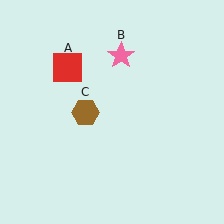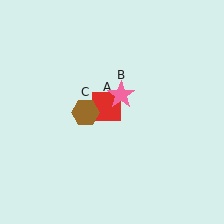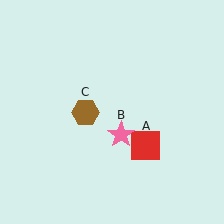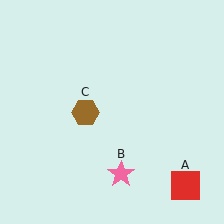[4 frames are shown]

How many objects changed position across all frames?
2 objects changed position: red square (object A), pink star (object B).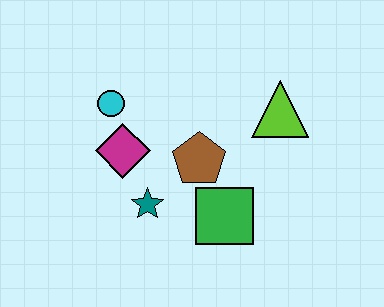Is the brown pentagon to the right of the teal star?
Yes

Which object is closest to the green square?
The brown pentagon is closest to the green square.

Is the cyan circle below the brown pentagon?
No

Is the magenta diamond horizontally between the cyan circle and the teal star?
Yes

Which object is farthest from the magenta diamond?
The lime triangle is farthest from the magenta diamond.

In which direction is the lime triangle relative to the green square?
The lime triangle is above the green square.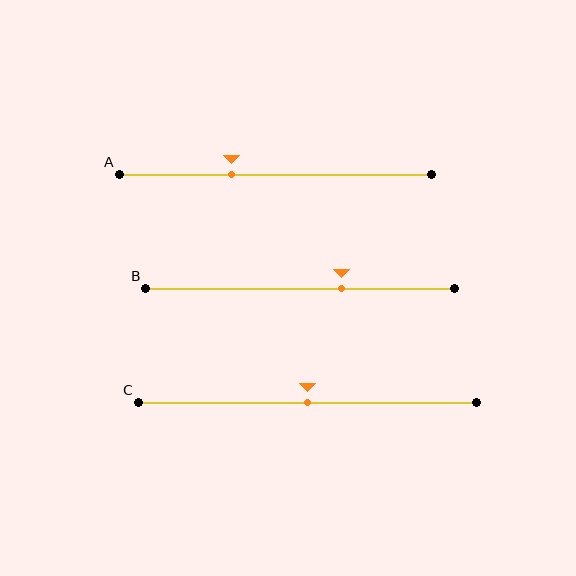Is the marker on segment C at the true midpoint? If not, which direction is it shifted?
Yes, the marker on segment C is at the true midpoint.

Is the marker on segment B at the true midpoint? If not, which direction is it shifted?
No, the marker on segment B is shifted to the right by about 13% of the segment length.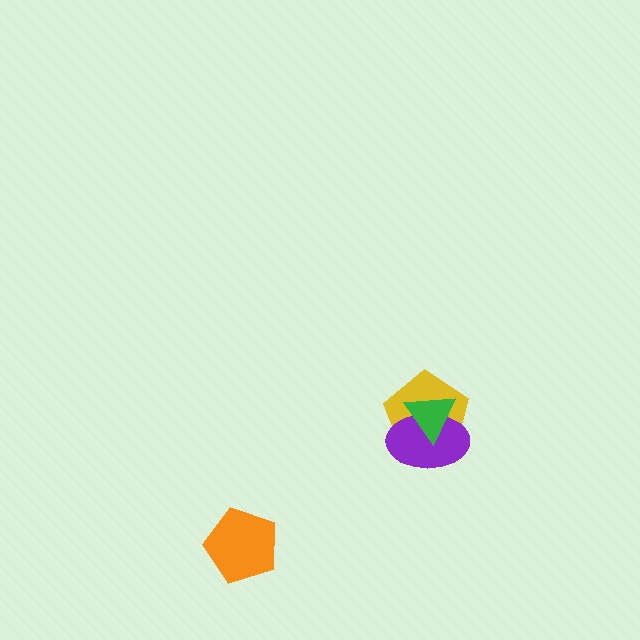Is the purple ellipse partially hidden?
Yes, it is partially covered by another shape.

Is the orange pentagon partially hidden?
No, no other shape covers it.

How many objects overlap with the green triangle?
2 objects overlap with the green triangle.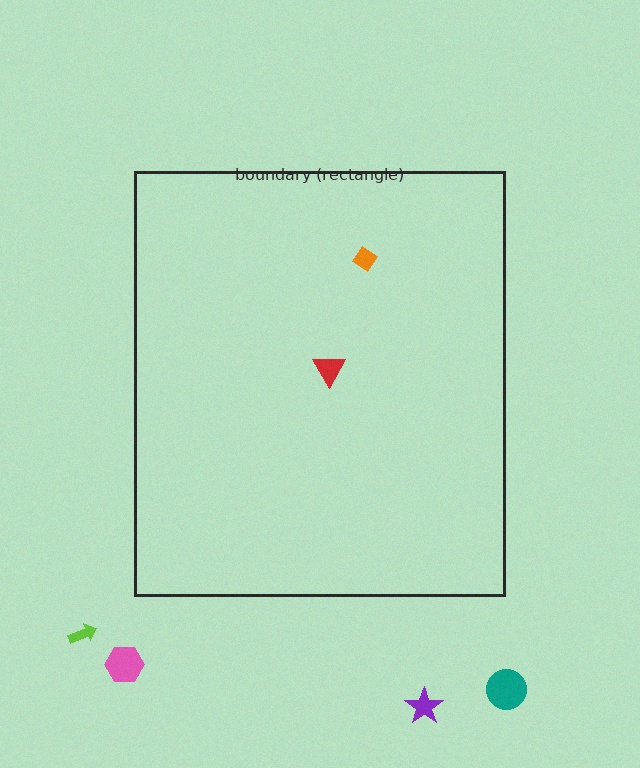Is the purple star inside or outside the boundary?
Outside.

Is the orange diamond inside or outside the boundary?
Inside.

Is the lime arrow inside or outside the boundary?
Outside.